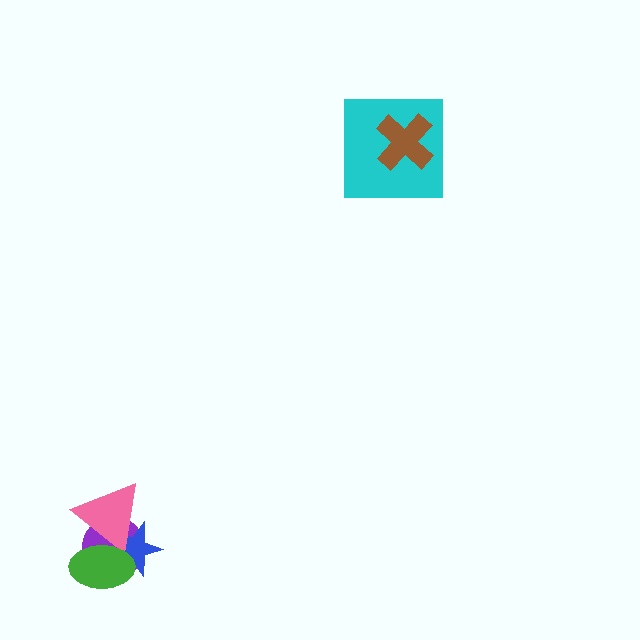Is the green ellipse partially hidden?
No, no other shape covers it.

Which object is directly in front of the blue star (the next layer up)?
The pink triangle is directly in front of the blue star.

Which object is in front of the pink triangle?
The green ellipse is in front of the pink triangle.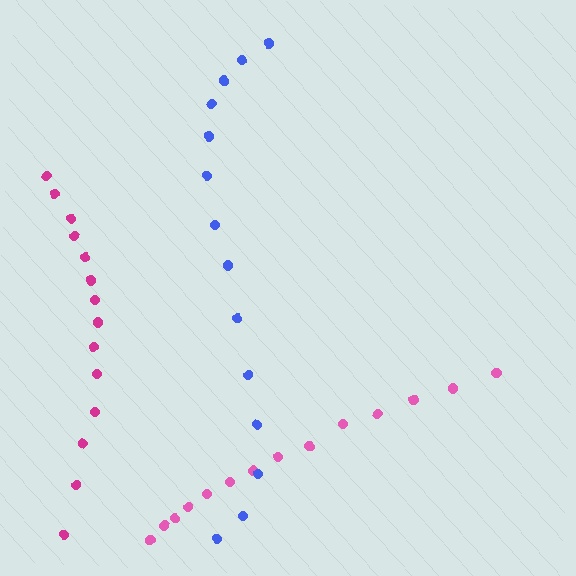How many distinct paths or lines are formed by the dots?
There are 3 distinct paths.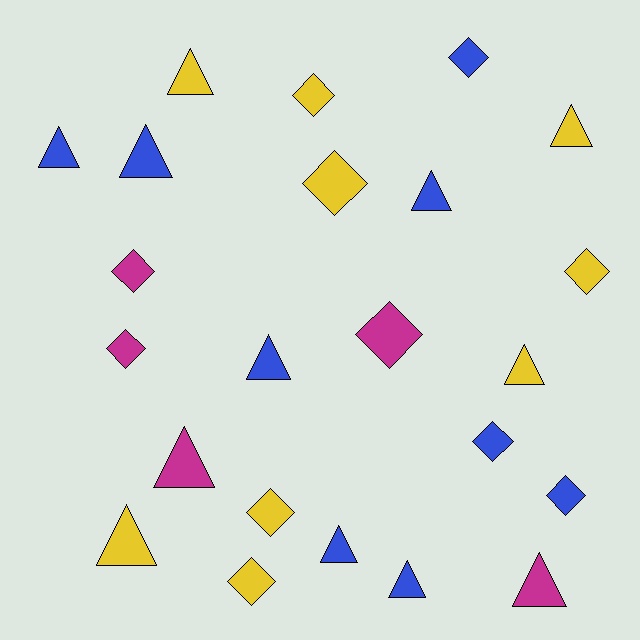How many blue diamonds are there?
There are 3 blue diamonds.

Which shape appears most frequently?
Triangle, with 12 objects.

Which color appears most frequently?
Blue, with 9 objects.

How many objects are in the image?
There are 23 objects.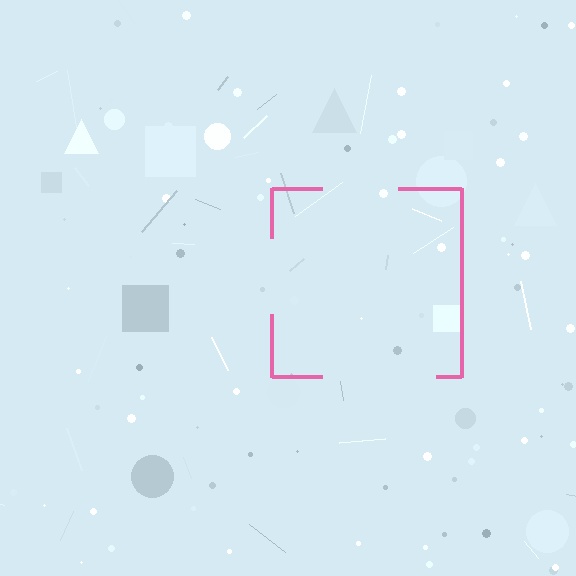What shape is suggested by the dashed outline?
The dashed outline suggests a square.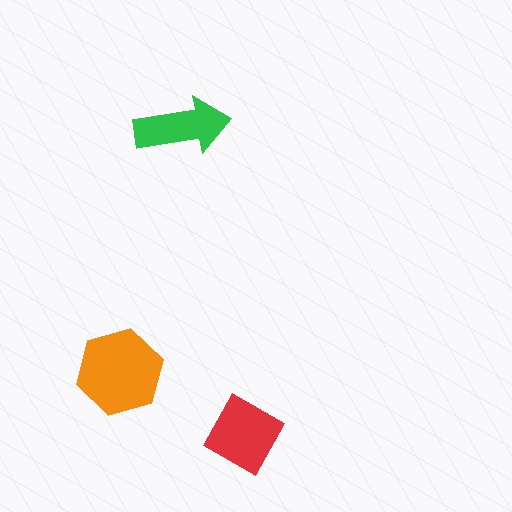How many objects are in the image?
There are 3 objects in the image.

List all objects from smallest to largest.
The green arrow, the red square, the orange hexagon.